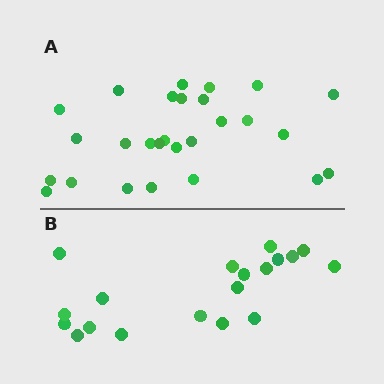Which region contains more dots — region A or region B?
Region A (the top region) has more dots.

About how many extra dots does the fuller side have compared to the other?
Region A has roughly 8 or so more dots than region B.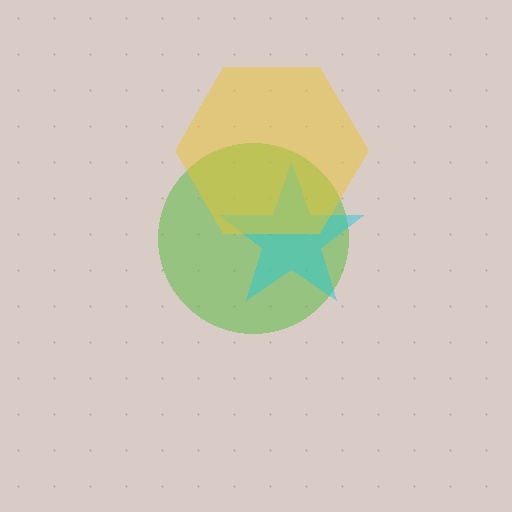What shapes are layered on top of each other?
The layered shapes are: a lime circle, a cyan star, a yellow hexagon.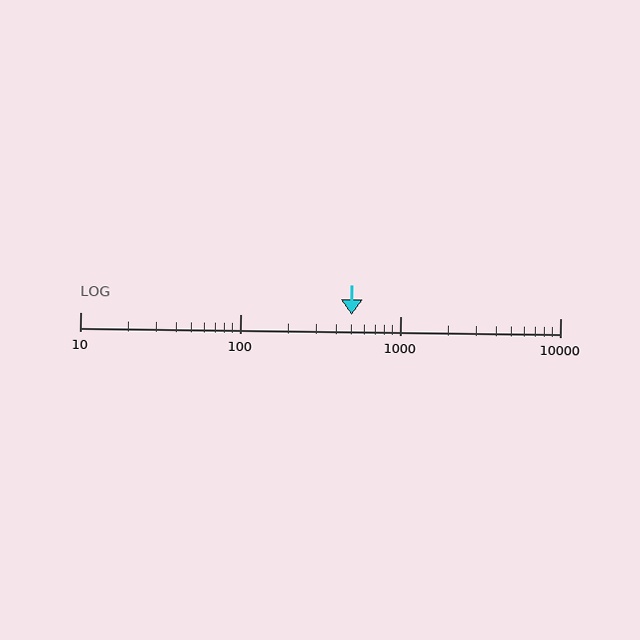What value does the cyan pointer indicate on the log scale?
The pointer indicates approximately 500.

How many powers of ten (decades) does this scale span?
The scale spans 3 decades, from 10 to 10000.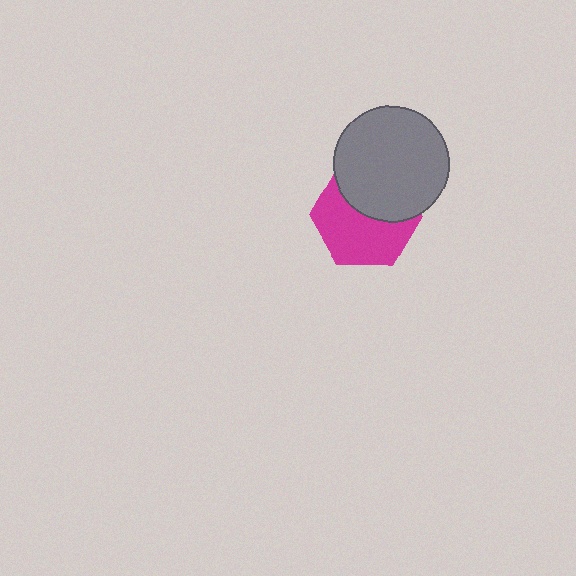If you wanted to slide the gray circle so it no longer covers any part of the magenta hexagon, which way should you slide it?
Slide it up — that is the most direct way to separate the two shapes.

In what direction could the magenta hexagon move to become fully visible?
The magenta hexagon could move down. That would shift it out from behind the gray circle entirely.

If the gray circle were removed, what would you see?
You would see the complete magenta hexagon.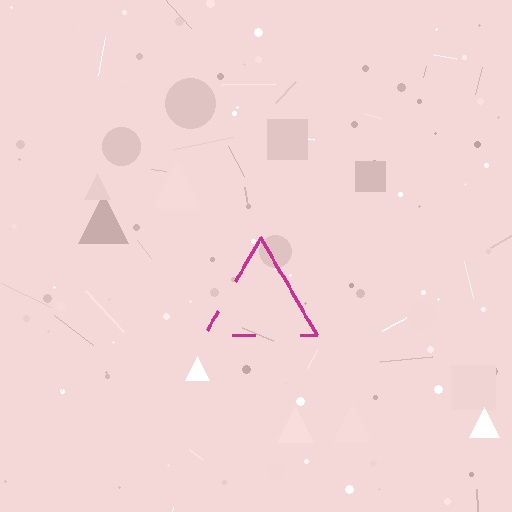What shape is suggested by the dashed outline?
The dashed outline suggests a triangle.